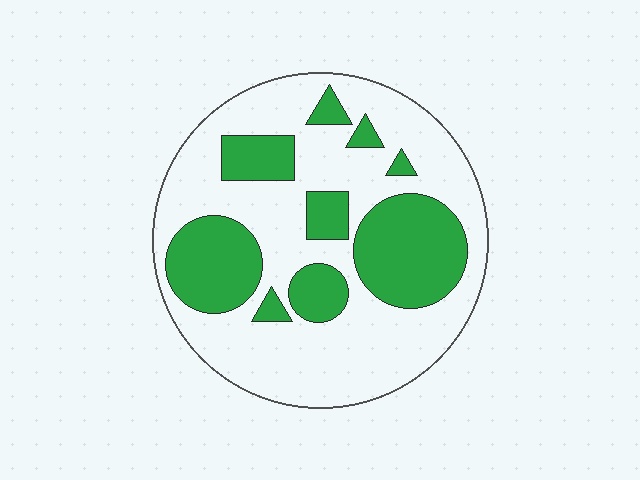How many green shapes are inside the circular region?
9.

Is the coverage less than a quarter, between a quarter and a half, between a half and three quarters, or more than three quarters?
Between a quarter and a half.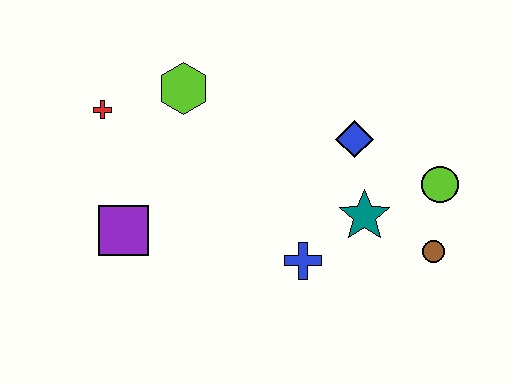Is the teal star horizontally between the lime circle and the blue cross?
Yes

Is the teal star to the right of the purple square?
Yes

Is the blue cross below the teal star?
Yes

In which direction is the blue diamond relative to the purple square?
The blue diamond is to the right of the purple square.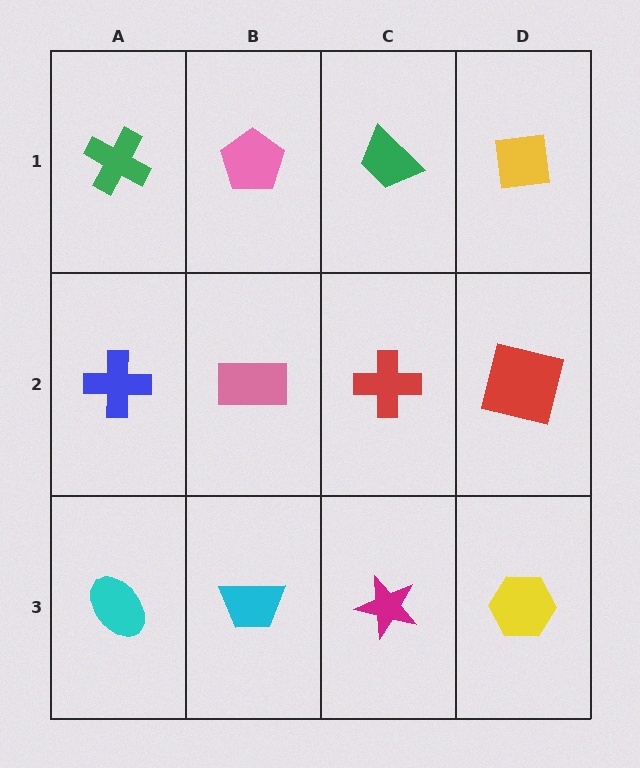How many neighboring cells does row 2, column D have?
3.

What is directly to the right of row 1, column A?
A pink pentagon.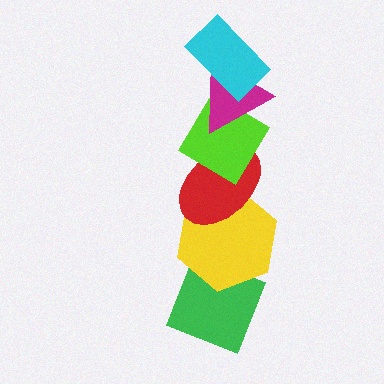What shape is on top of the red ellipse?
The lime diamond is on top of the red ellipse.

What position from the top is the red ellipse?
The red ellipse is 4th from the top.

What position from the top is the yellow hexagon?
The yellow hexagon is 5th from the top.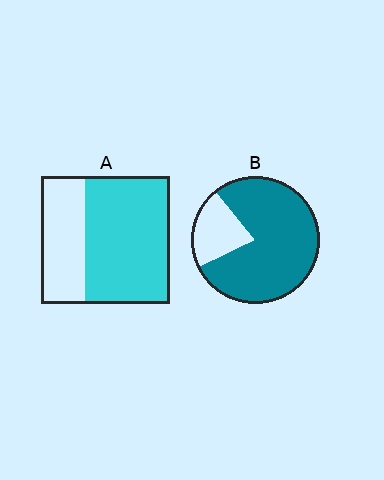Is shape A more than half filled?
Yes.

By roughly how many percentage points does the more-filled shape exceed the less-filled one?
By roughly 15 percentage points (B over A).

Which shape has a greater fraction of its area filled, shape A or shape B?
Shape B.